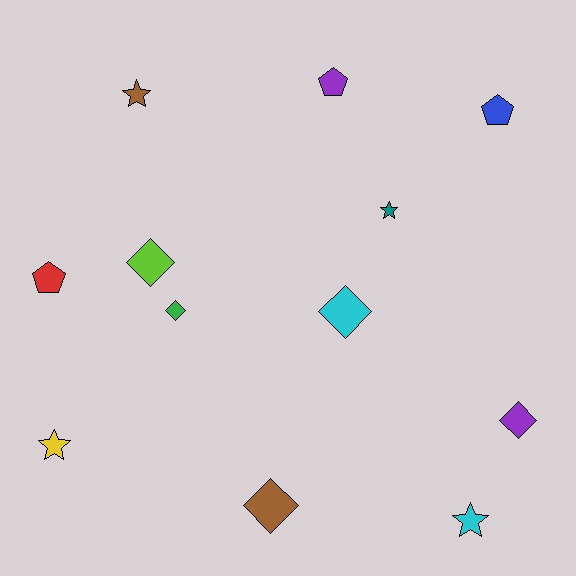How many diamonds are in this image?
There are 5 diamonds.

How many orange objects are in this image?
There are no orange objects.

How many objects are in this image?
There are 12 objects.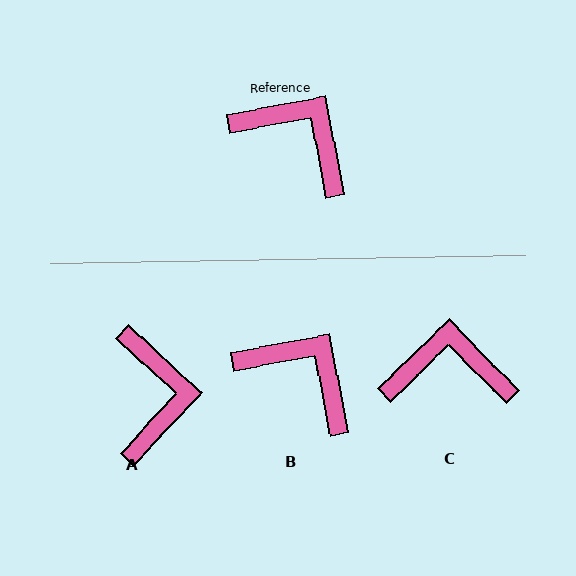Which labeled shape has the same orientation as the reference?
B.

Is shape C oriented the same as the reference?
No, it is off by about 34 degrees.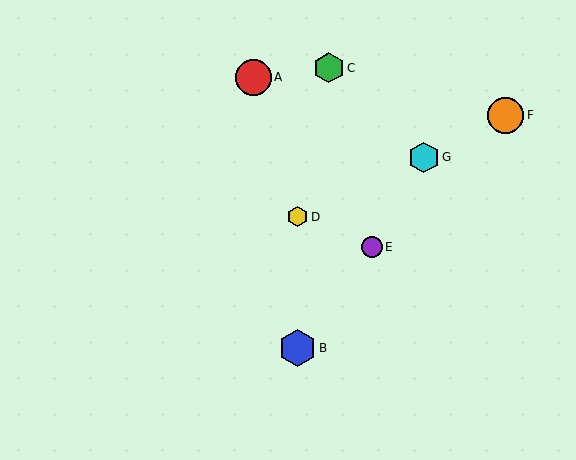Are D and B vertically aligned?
Yes, both are at x≈297.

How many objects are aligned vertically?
2 objects (B, D) are aligned vertically.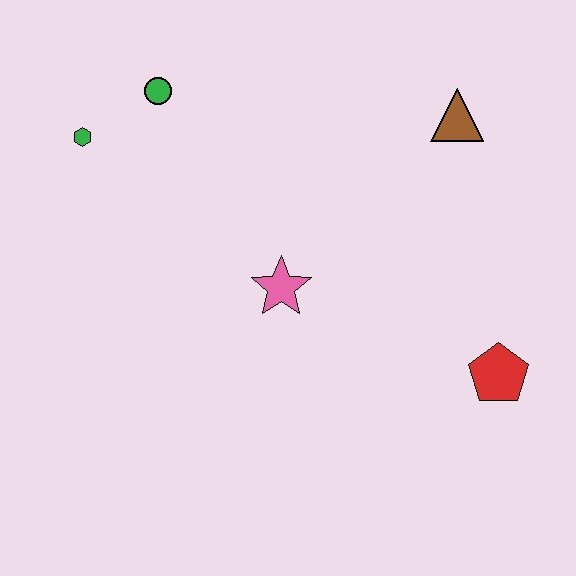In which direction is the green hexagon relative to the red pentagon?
The green hexagon is to the left of the red pentagon.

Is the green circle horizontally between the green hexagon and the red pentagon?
Yes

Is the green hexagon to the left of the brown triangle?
Yes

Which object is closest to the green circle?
The green hexagon is closest to the green circle.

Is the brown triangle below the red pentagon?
No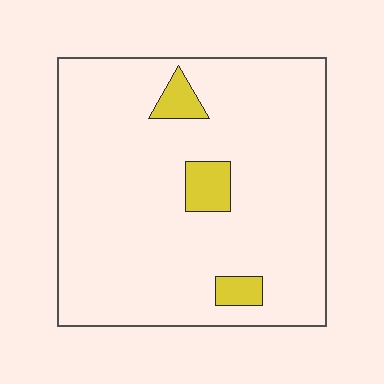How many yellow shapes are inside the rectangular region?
3.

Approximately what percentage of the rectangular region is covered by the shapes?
Approximately 10%.